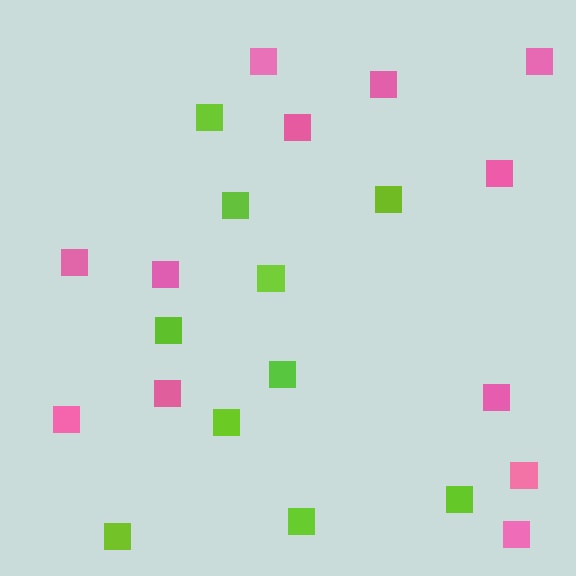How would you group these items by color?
There are 2 groups: one group of lime squares (10) and one group of pink squares (12).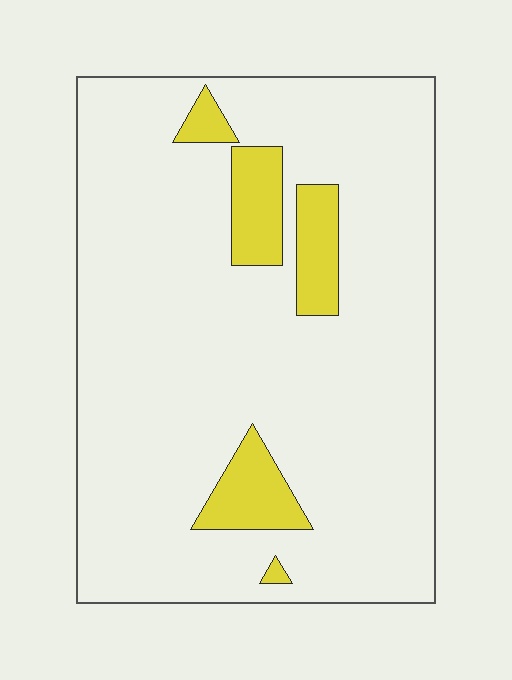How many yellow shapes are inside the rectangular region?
5.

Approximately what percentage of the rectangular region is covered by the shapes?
Approximately 10%.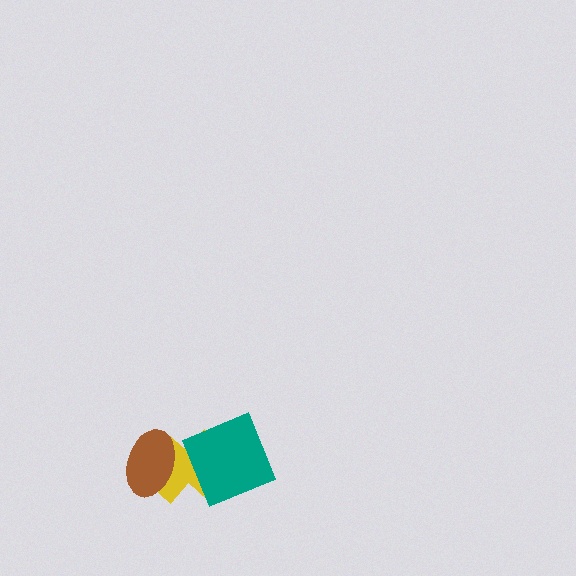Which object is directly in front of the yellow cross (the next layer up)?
The teal square is directly in front of the yellow cross.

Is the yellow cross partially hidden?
Yes, it is partially covered by another shape.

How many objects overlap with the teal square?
1 object overlaps with the teal square.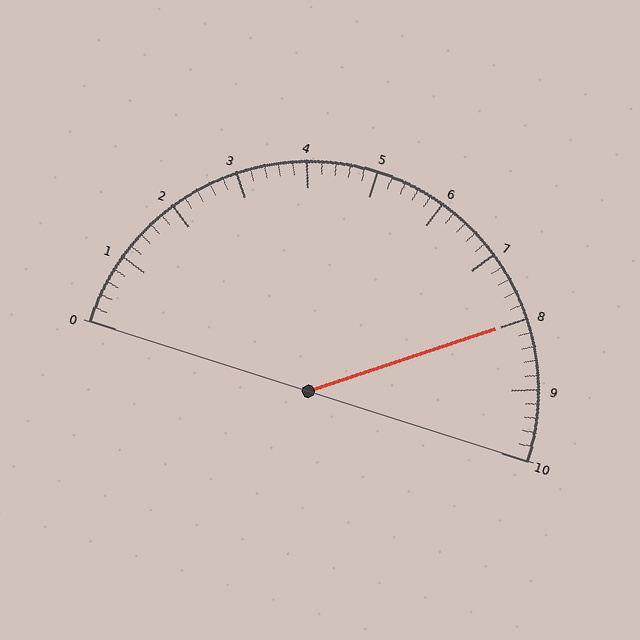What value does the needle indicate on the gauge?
The needle indicates approximately 8.0.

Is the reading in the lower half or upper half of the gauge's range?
The reading is in the upper half of the range (0 to 10).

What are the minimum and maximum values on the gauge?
The gauge ranges from 0 to 10.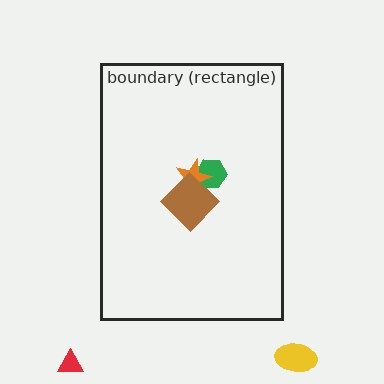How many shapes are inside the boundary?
3 inside, 2 outside.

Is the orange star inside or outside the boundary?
Inside.